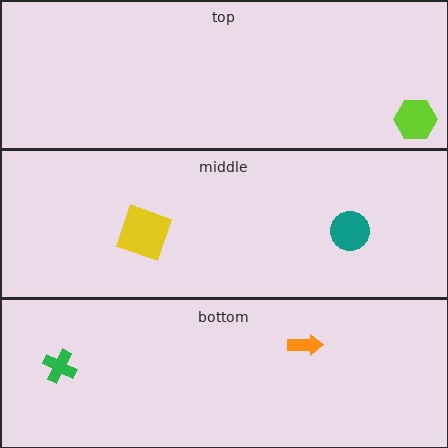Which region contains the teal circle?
The middle region.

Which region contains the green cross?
The bottom region.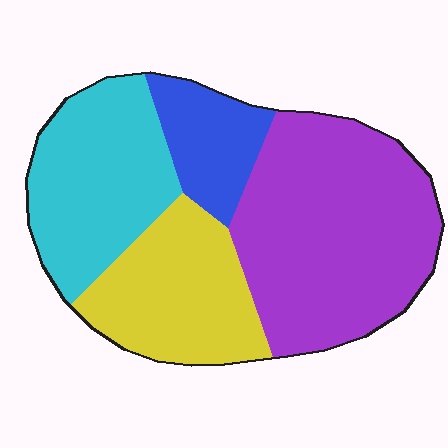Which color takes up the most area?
Purple, at roughly 40%.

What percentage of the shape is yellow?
Yellow takes up about one fifth (1/5) of the shape.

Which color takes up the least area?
Blue, at roughly 10%.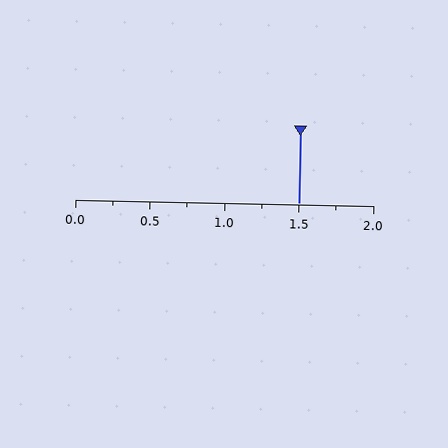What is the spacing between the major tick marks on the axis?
The major ticks are spaced 0.5 apart.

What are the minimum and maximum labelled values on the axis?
The axis runs from 0.0 to 2.0.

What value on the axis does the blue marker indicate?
The marker indicates approximately 1.5.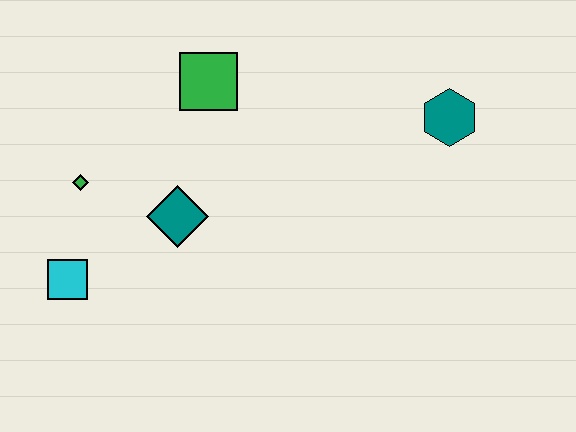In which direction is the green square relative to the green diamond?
The green square is to the right of the green diamond.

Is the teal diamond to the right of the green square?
No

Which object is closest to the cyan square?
The green diamond is closest to the cyan square.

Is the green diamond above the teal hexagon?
No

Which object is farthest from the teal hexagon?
The cyan square is farthest from the teal hexagon.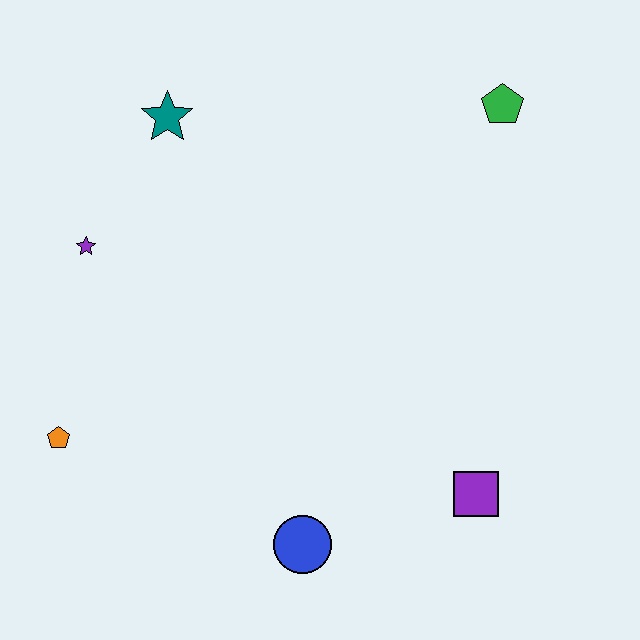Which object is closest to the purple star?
The teal star is closest to the purple star.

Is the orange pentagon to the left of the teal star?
Yes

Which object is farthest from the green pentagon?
The orange pentagon is farthest from the green pentagon.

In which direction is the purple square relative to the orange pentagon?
The purple square is to the right of the orange pentagon.